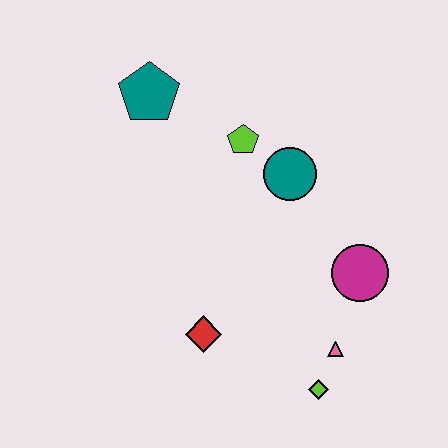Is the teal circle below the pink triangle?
No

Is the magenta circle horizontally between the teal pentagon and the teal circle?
No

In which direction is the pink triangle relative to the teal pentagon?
The pink triangle is below the teal pentagon.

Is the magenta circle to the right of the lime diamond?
Yes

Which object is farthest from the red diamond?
The teal pentagon is farthest from the red diamond.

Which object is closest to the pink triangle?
The lime diamond is closest to the pink triangle.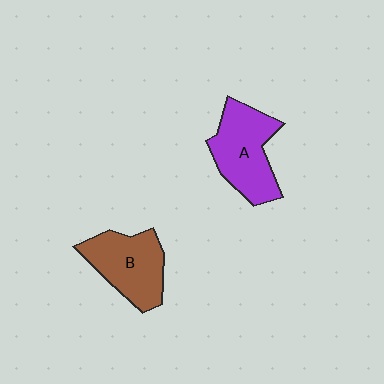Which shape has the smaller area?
Shape B (brown).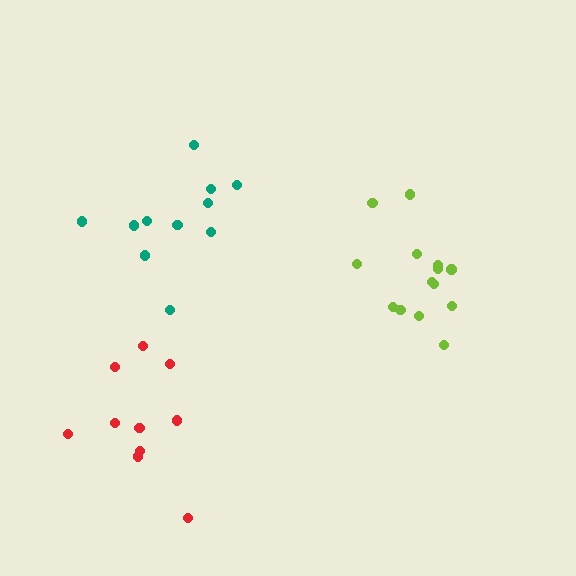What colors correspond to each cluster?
The clusters are colored: red, teal, lime.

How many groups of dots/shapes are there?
There are 3 groups.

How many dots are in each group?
Group 1: 10 dots, Group 2: 11 dots, Group 3: 14 dots (35 total).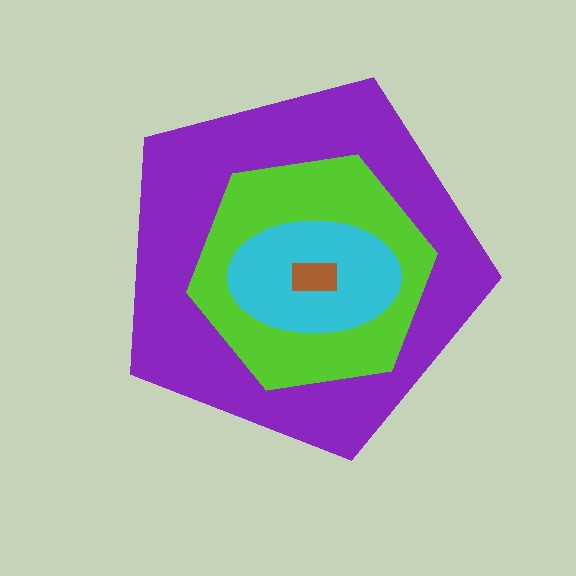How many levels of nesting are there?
4.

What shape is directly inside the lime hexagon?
The cyan ellipse.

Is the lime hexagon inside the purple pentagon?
Yes.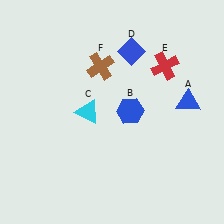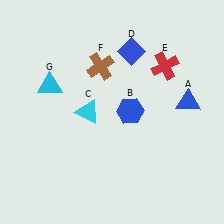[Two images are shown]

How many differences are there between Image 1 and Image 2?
There is 1 difference between the two images.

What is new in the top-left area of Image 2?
A cyan triangle (G) was added in the top-left area of Image 2.